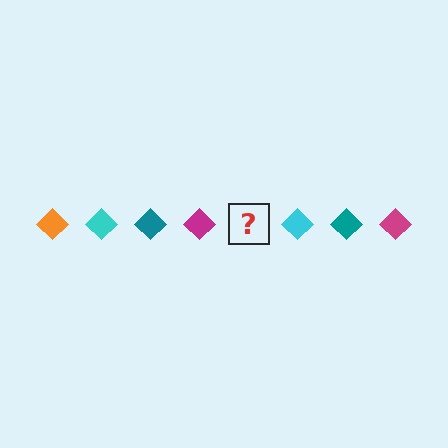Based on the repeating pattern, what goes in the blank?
The blank should be an orange diamond.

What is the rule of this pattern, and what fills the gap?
The rule is that the pattern cycles through orange, cyan, teal, magenta diamonds. The gap should be filled with an orange diamond.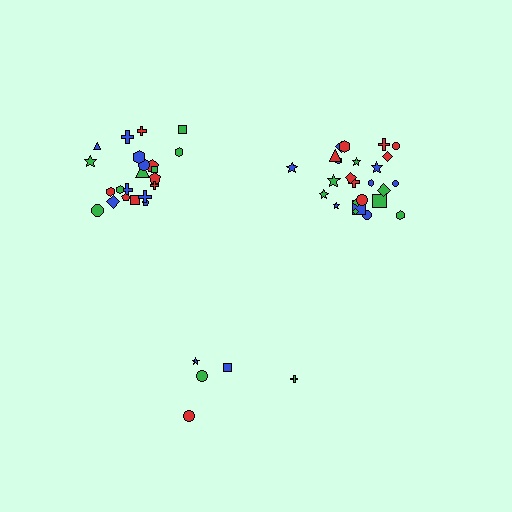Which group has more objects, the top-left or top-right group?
The top-right group.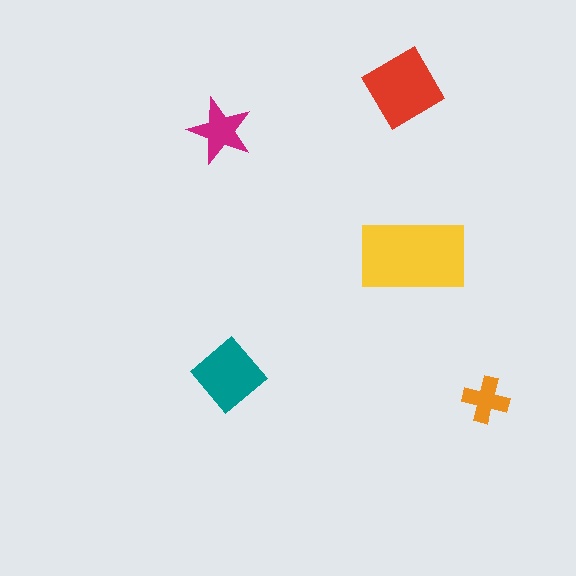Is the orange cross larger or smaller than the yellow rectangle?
Smaller.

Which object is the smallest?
The orange cross.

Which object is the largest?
The yellow rectangle.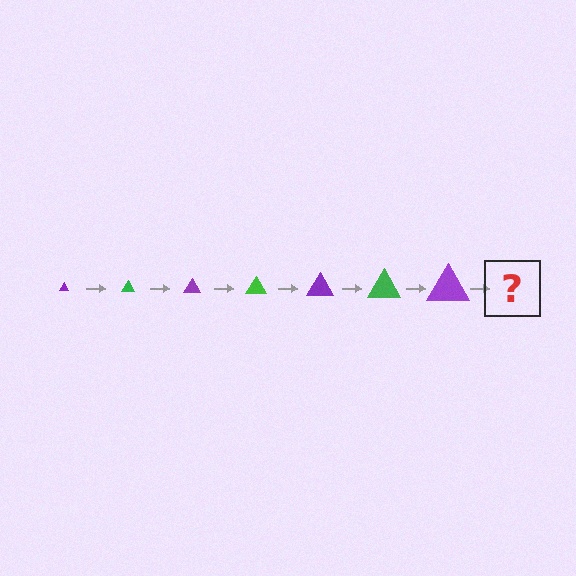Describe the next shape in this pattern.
It should be a green triangle, larger than the previous one.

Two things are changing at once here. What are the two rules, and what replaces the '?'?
The two rules are that the triangle grows larger each step and the color cycles through purple and green. The '?' should be a green triangle, larger than the previous one.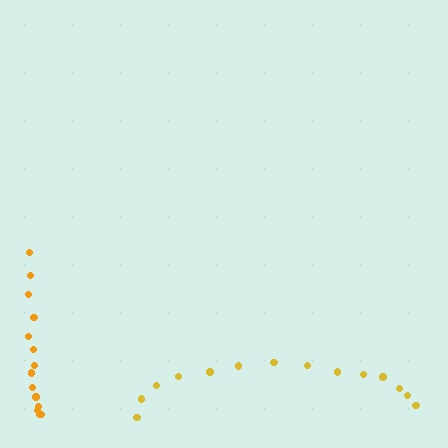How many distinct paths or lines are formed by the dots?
There are 2 distinct paths.